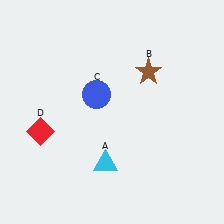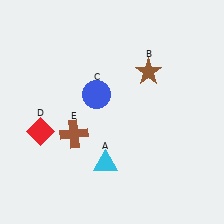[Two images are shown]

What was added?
A brown cross (E) was added in Image 2.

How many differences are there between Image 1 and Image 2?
There is 1 difference between the two images.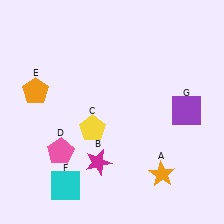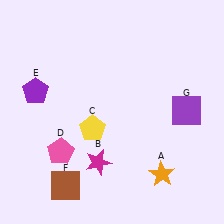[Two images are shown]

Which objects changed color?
E changed from orange to purple. F changed from cyan to brown.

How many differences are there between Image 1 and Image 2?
There are 2 differences between the two images.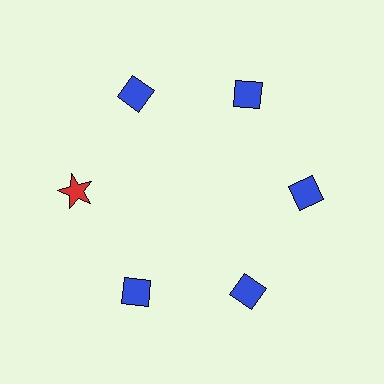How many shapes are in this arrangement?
There are 6 shapes arranged in a ring pattern.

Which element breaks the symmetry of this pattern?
The red star at roughly the 9 o'clock position breaks the symmetry. All other shapes are blue diamonds.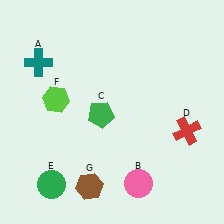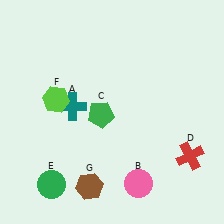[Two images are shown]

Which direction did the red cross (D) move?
The red cross (D) moved down.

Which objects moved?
The objects that moved are: the teal cross (A), the red cross (D).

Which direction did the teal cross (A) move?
The teal cross (A) moved down.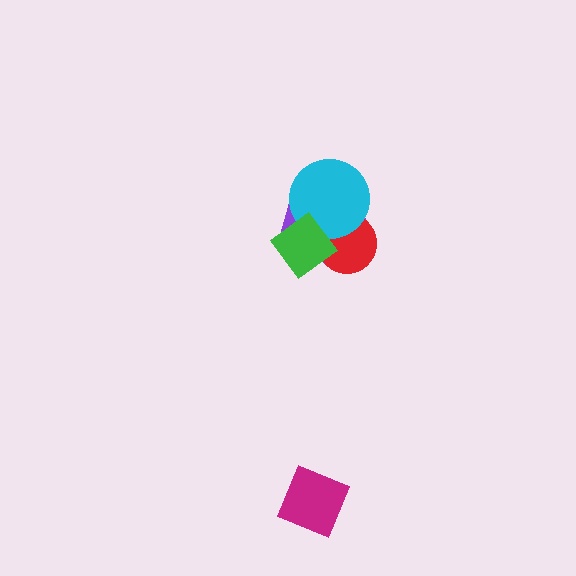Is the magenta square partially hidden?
No, no other shape covers it.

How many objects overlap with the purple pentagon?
3 objects overlap with the purple pentagon.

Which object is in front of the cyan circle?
The green diamond is in front of the cyan circle.